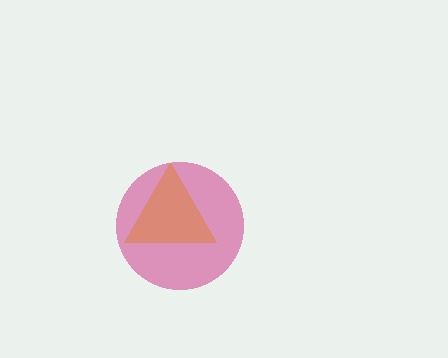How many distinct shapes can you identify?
There are 2 distinct shapes: a yellow triangle, a magenta circle.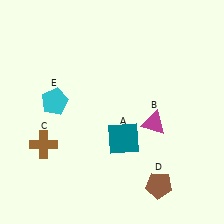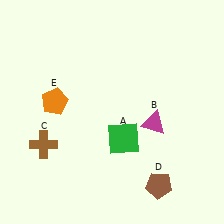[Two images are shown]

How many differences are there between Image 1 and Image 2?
There are 2 differences between the two images.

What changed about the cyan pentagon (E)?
In Image 1, E is cyan. In Image 2, it changed to orange.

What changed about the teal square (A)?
In Image 1, A is teal. In Image 2, it changed to green.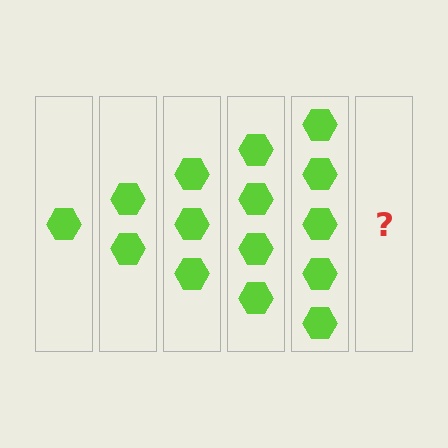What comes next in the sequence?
The next element should be 6 hexagons.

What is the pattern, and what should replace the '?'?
The pattern is that each step adds one more hexagon. The '?' should be 6 hexagons.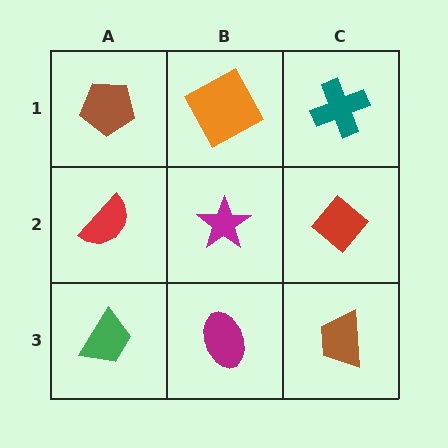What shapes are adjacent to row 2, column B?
An orange square (row 1, column B), a magenta ellipse (row 3, column B), a red semicircle (row 2, column A), a red diamond (row 2, column C).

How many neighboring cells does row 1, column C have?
2.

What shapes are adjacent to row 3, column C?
A red diamond (row 2, column C), a magenta ellipse (row 3, column B).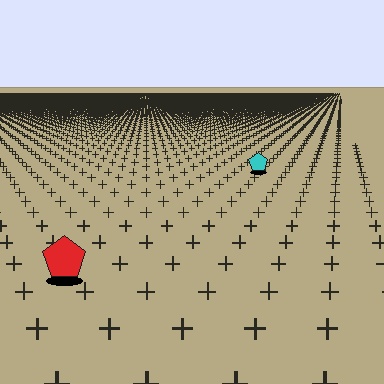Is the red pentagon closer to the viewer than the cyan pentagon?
Yes. The red pentagon is closer — you can tell from the texture gradient: the ground texture is coarser near it.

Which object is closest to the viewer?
The red pentagon is closest. The texture marks near it are larger and more spread out.